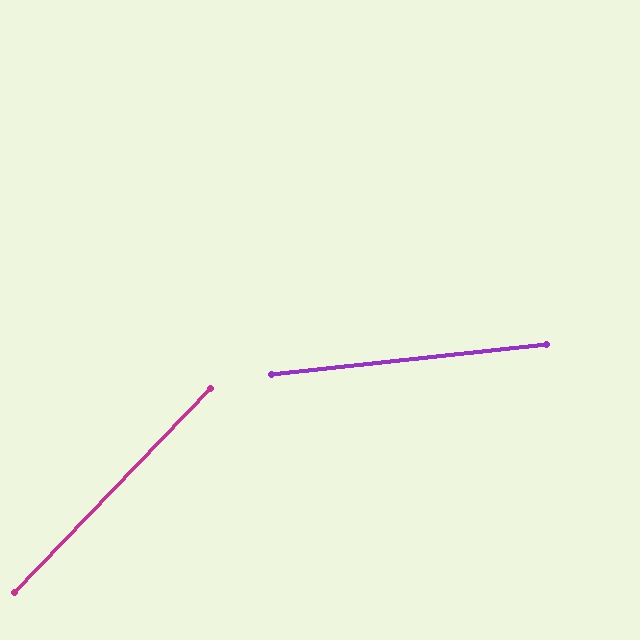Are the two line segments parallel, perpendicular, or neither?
Neither parallel nor perpendicular — they differ by about 40°.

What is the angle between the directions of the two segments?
Approximately 40 degrees.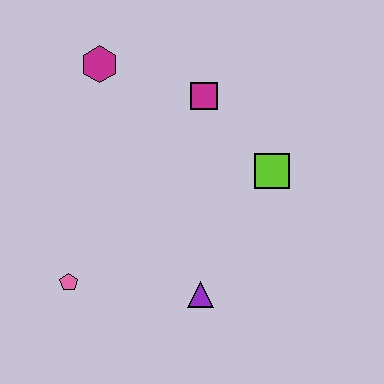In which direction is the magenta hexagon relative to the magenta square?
The magenta hexagon is to the left of the magenta square.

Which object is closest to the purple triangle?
The pink pentagon is closest to the purple triangle.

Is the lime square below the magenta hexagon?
Yes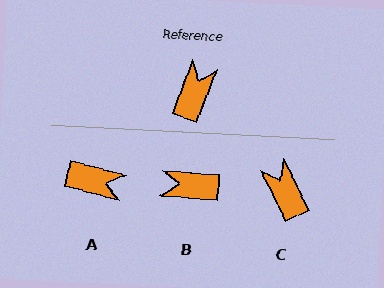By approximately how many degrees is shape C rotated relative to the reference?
Approximately 48 degrees counter-clockwise.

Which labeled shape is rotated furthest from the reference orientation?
B, about 106 degrees away.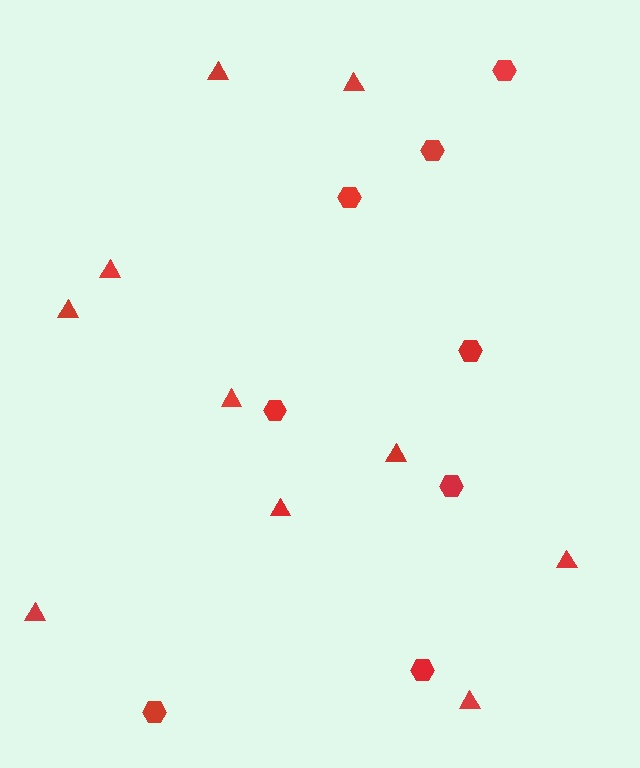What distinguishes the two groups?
There are 2 groups: one group of hexagons (8) and one group of triangles (10).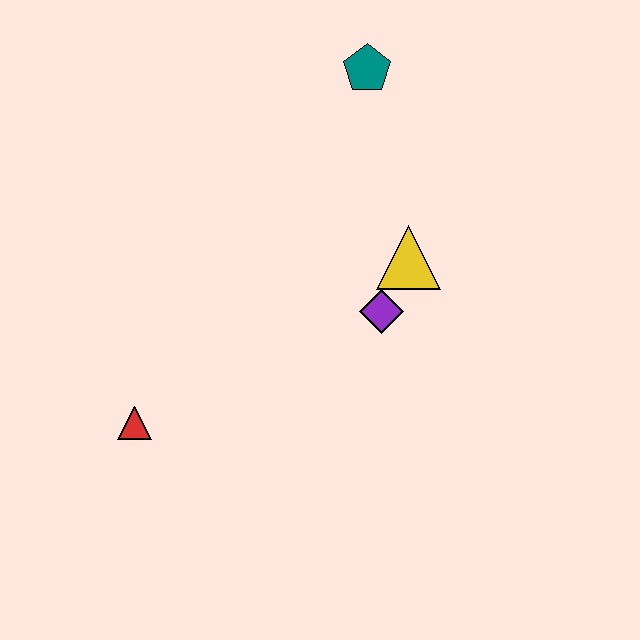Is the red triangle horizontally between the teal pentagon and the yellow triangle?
No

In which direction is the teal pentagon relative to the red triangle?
The teal pentagon is above the red triangle.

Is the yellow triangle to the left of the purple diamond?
No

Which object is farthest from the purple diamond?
The red triangle is farthest from the purple diamond.